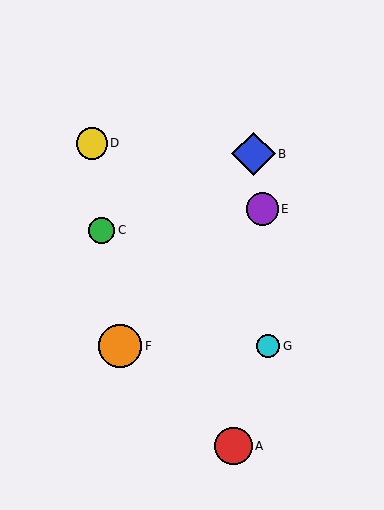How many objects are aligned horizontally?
2 objects (F, G) are aligned horizontally.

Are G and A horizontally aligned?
No, G is at y≈346 and A is at y≈446.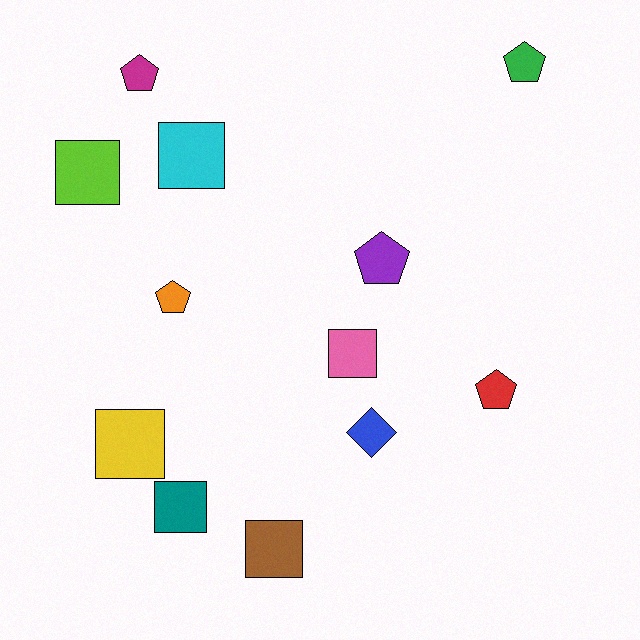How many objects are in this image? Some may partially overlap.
There are 12 objects.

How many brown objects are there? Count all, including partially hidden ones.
There is 1 brown object.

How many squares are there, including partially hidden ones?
There are 6 squares.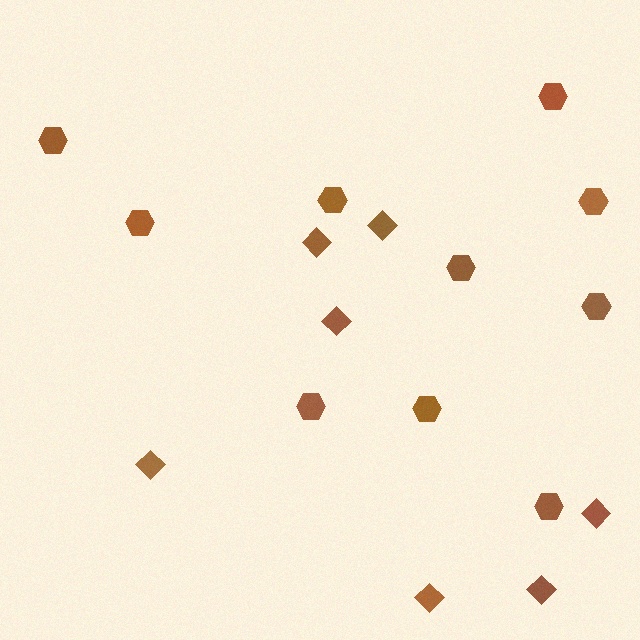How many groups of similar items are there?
There are 2 groups: one group of hexagons (10) and one group of diamonds (7).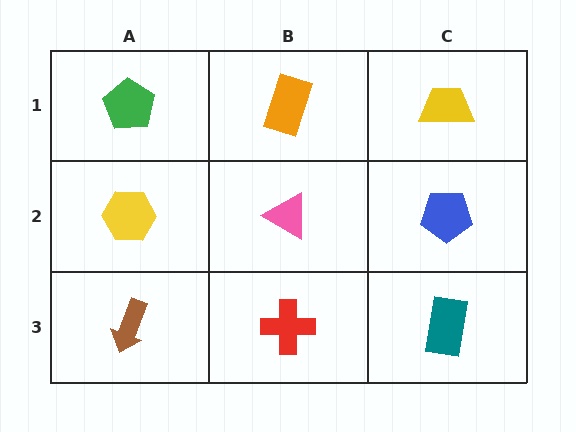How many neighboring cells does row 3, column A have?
2.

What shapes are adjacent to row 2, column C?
A yellow trapezoid (row 1, column C), a teal rectangle (row 3, column C), a pink triangle (row 2, column B).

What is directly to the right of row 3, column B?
A teal rectangle.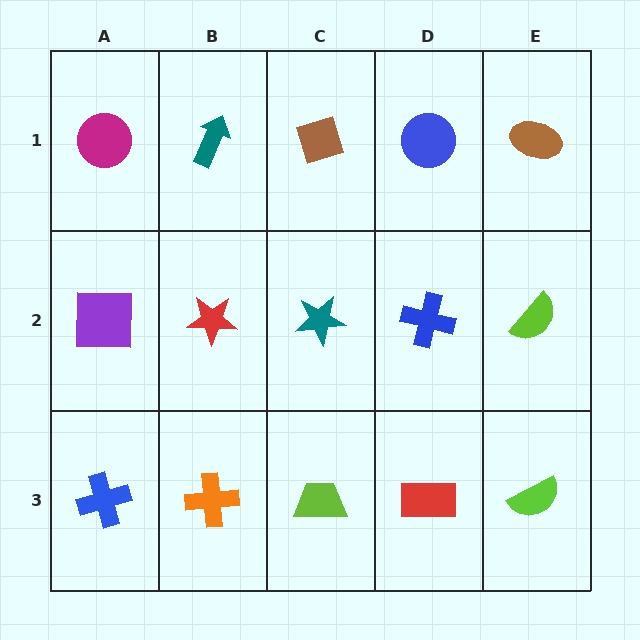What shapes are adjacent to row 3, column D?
A blue cross (row 2, column D), a lime trapezoid (row 3, column C), a lime semicircle (row 3, column E).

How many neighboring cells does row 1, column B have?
3.